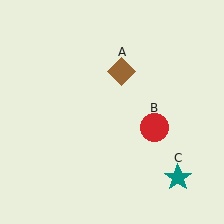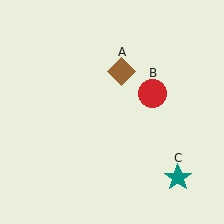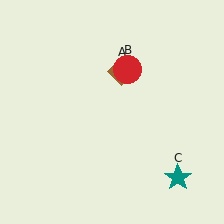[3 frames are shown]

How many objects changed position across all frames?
1 object changed position: red circle (object B).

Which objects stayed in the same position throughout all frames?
Brown diamond (object A) and teal star (object C) remained stationary.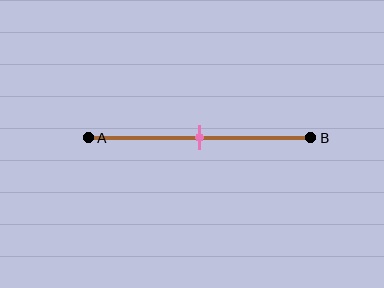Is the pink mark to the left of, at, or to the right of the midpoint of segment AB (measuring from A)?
The pink mark is approximately at the midpoint of segment AB.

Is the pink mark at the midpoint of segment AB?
Yes, the mark is approximately at the midpoint.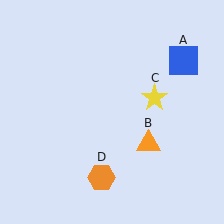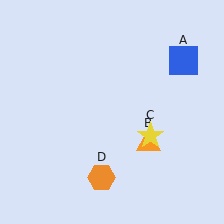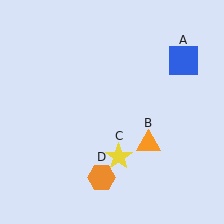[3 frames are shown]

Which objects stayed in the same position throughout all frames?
Blue square (object A) and orange triangle (object B) and orange hexagon (object D) remained stationary.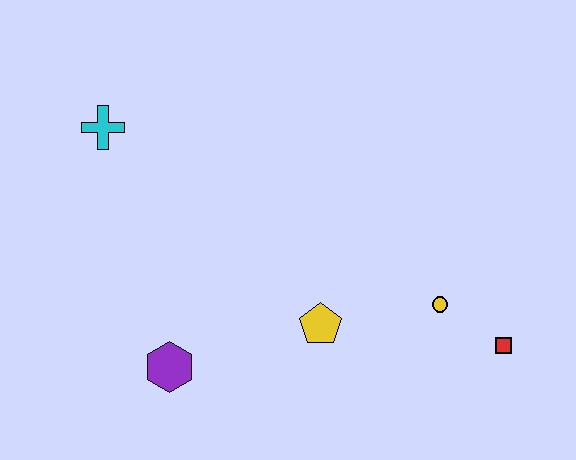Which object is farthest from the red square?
The cyan cross is farthest from the red square.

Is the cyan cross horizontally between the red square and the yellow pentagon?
No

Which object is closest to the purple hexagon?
The yellow pentagon is closest to the purple hexagon.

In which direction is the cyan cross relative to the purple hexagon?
The cyan cross is above the purple hexagon.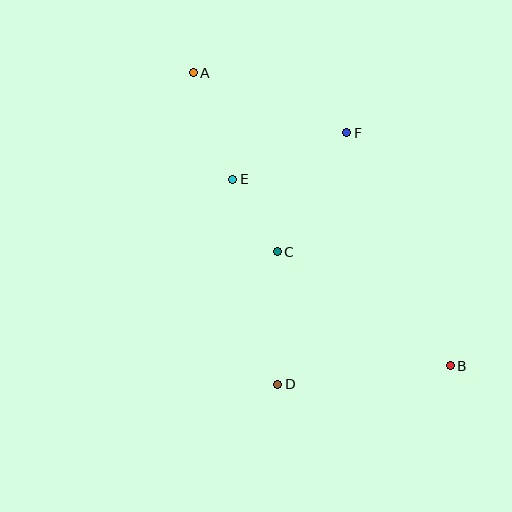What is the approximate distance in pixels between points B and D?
The distance between B and D is approximately 173 pixels.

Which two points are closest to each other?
Points C and E are closest to each other.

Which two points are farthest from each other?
Points A and B are farthest from each other.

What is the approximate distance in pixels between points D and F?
The distance between D and F is approximately 261 pixels.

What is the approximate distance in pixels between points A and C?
The distance between A and C is approximately 198 pixels.